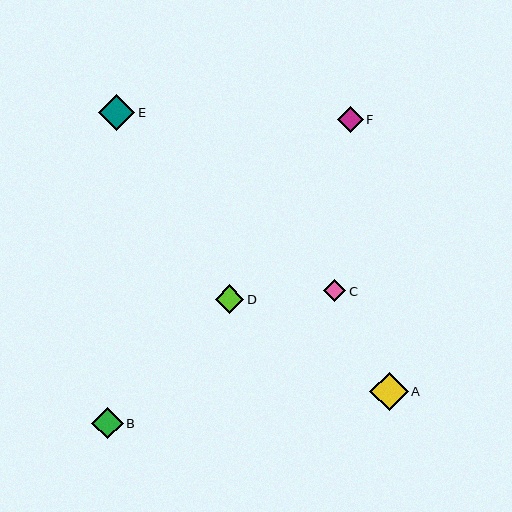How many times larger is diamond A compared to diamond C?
Diamond A is approximately 1.7 times the size of diamond C.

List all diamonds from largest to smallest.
From largest to smallest: A, E, B, D, F, C.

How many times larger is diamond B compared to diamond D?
Diamond B is approximately 1.1 times the size of diamond D.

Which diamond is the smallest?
Diamond C is the smallest with a size of approximately 22 pixels.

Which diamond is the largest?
Diamond A is the largest with a size of approximately 38 pixels.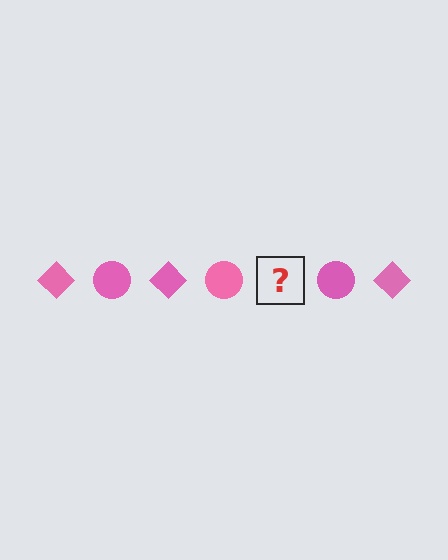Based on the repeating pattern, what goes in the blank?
The blank should be a pink diamond.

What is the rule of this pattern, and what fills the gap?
The rule is that the pattern cycles through diamond, circle shapes in pink. The gap should be filled with a pink diamond.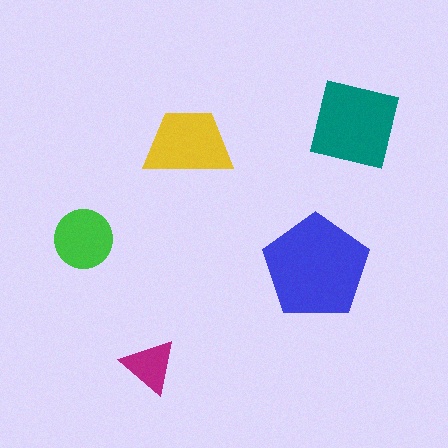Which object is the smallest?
The magenta triangle.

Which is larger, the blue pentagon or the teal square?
The blue pentagon.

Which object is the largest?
The blue pentagon.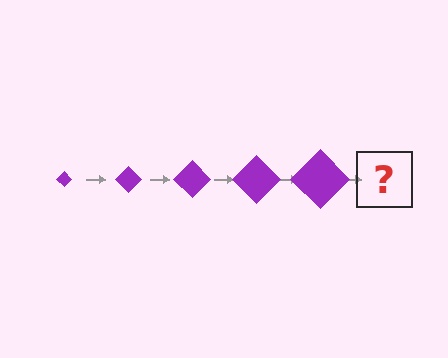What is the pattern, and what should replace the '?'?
The pattern is that the diamond gets progressively larger each step. The '?' should be a purple diamond, larger than the previous one.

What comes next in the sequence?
The next element should be a purple diamond, larger than the previous one.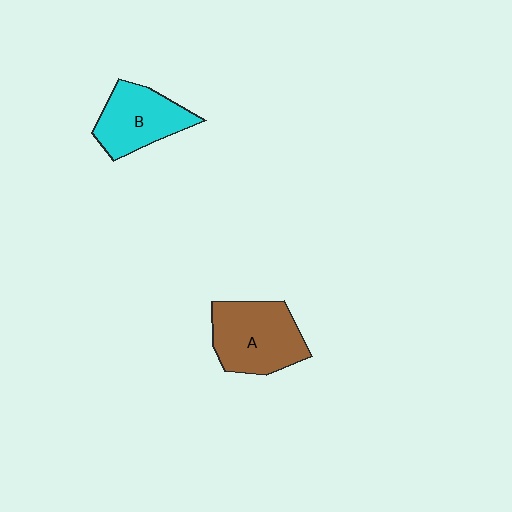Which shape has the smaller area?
Shape B (cyan).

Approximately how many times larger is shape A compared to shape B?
Approximately 1.2 times.